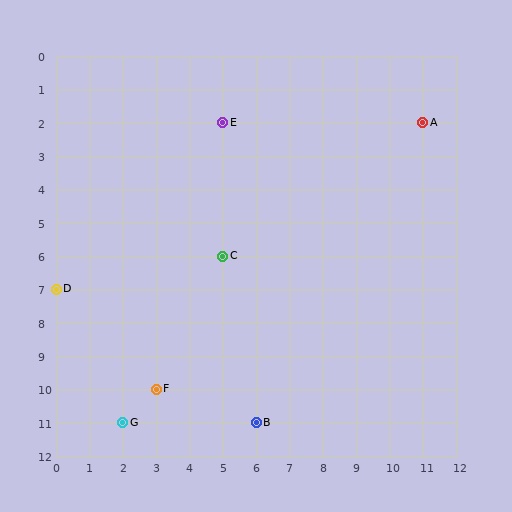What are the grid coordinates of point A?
Point A is at grid coordinates (11, 2).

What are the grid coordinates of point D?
Point D is at grid coordinates (0, 7).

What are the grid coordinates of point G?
Point G is at grid coordinates (2, 11).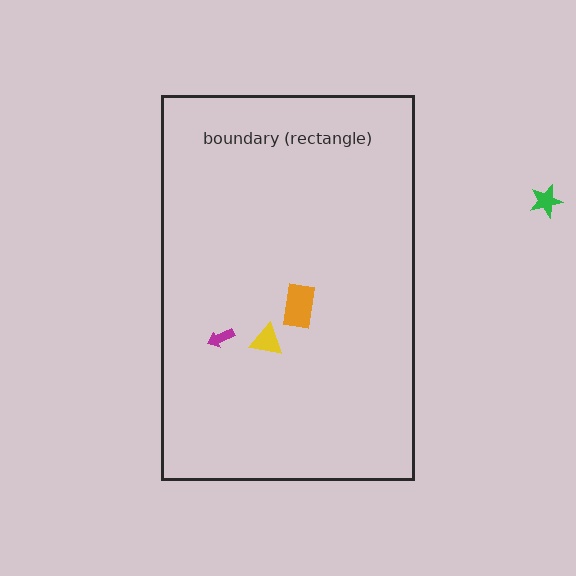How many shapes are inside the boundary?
3 inside, 1 outside.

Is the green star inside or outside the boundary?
Outside.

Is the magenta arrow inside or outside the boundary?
Inside.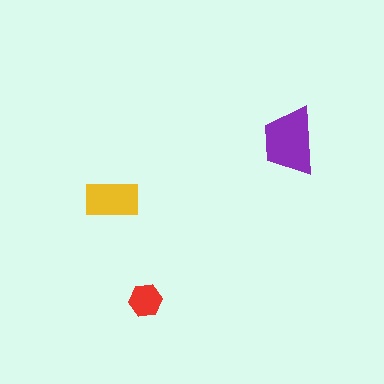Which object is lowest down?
The red hexagon is bottommost.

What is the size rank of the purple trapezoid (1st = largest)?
1st.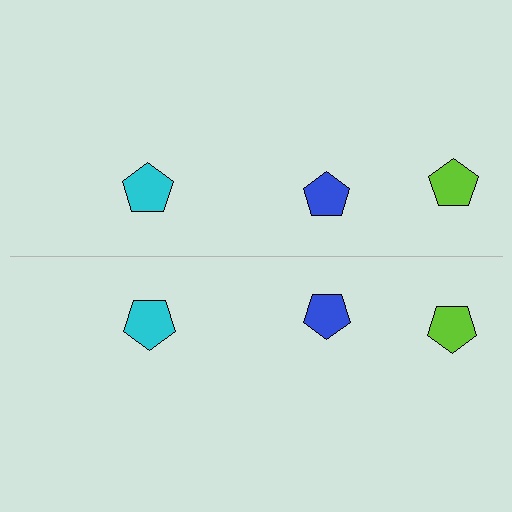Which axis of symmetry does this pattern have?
The pattern has a horizontal axis of symmetry running through the center of the image.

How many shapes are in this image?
There are 6 shapes in this image.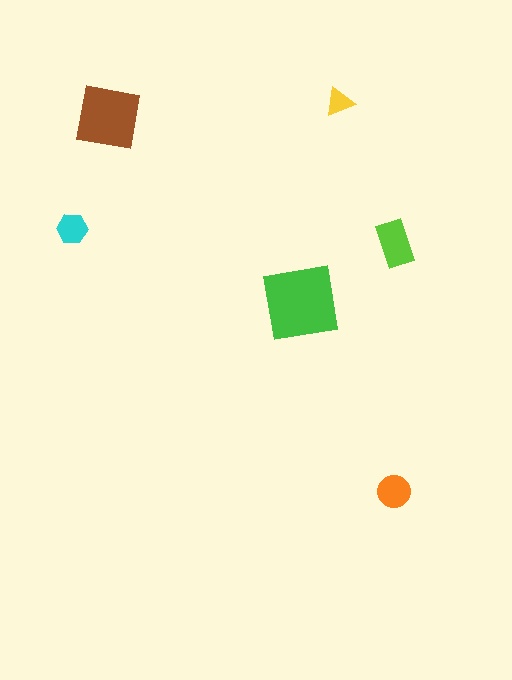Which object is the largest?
The green square.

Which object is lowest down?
The orange circle is bottommost.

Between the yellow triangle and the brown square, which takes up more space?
The brown square.